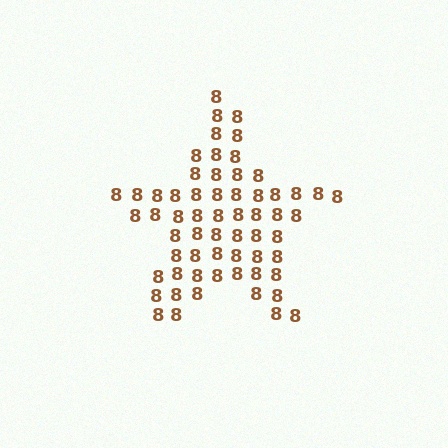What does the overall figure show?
The overall figure shows a star.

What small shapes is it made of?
It is made of small digit 8's.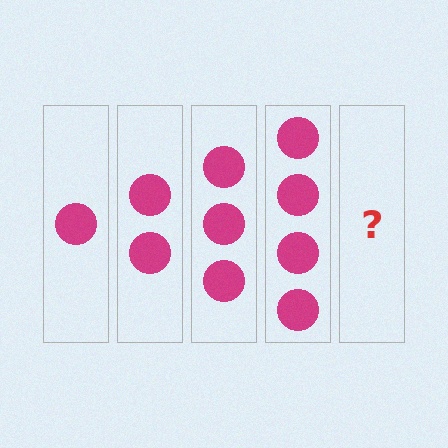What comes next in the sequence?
The next element should be 5 circles.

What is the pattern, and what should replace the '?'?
The pattern is that each step adds one more circle. The '?' should be 5 circles.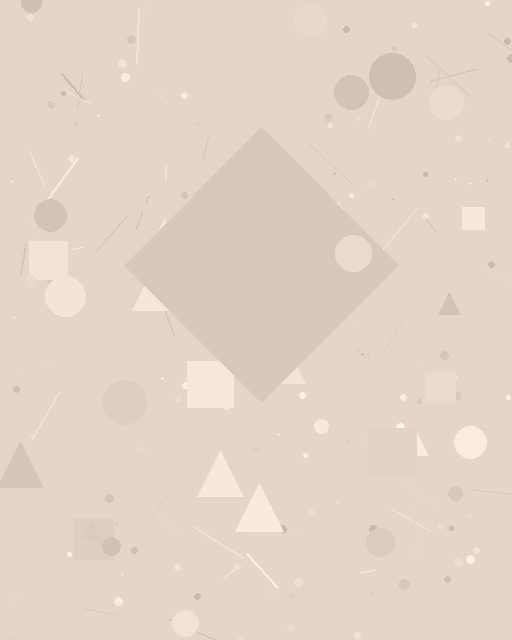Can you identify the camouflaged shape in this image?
The camouflaged shape is a diamond.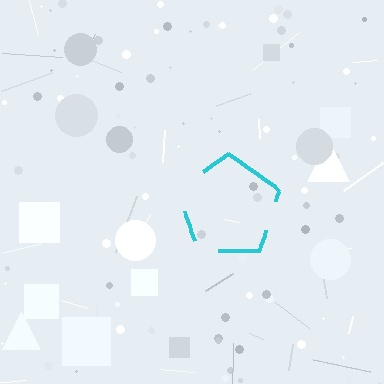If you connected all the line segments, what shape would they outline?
They would outline a pentagon.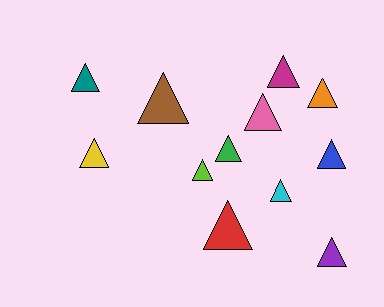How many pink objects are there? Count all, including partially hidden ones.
There is 1 pink object.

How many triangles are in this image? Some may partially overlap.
There are 12 triangles.